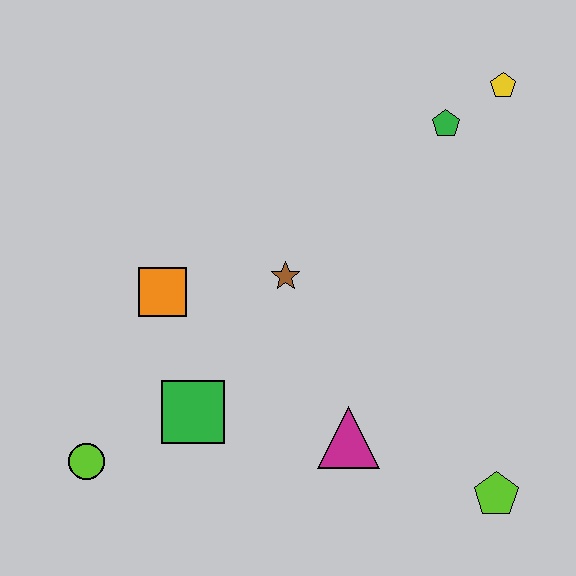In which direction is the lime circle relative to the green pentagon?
The lime circle is to the left of the green pentagon.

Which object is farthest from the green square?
The yellow pentagon is farthest from the green square.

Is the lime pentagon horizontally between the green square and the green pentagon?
No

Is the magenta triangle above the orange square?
No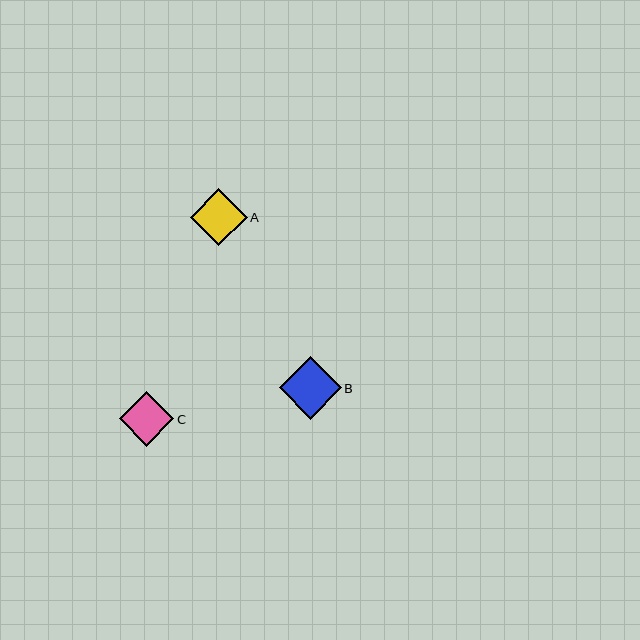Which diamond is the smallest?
Diamond C is the smallest with a size of approximately 55 pixels.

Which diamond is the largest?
Diamond B is the largest with a size of approximately 62 pixels.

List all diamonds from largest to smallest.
From largest to smallest: B, A, C.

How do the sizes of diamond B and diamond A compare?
Diamond B and diamond A are approximately the same size.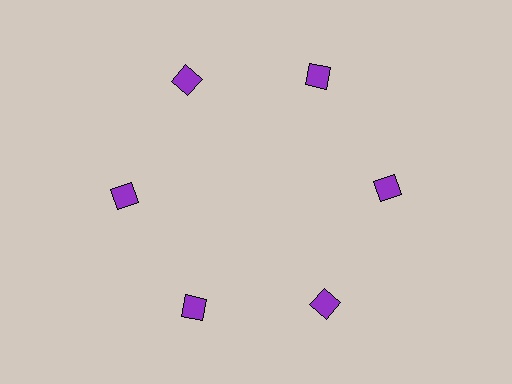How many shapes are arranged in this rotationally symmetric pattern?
There are 6 shapes, arranged in 6 groups of 1.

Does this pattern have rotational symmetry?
Yes, this pattern has 6-fold rotational symmetry. It looks the same after rotating 60 degrees around the center.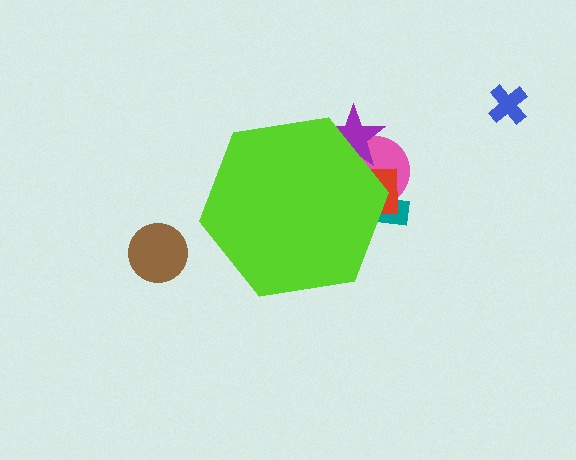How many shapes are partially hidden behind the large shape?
4 shapes are partially hidden.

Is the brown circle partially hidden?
No, the brown circle is fully visible.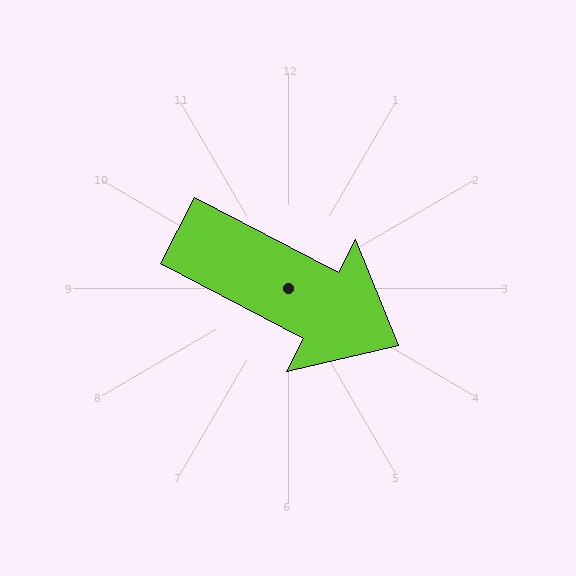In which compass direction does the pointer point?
Southeast.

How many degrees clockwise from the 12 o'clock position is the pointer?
Approximately 118 degrees.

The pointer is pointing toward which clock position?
Roughly 4 o'clock.